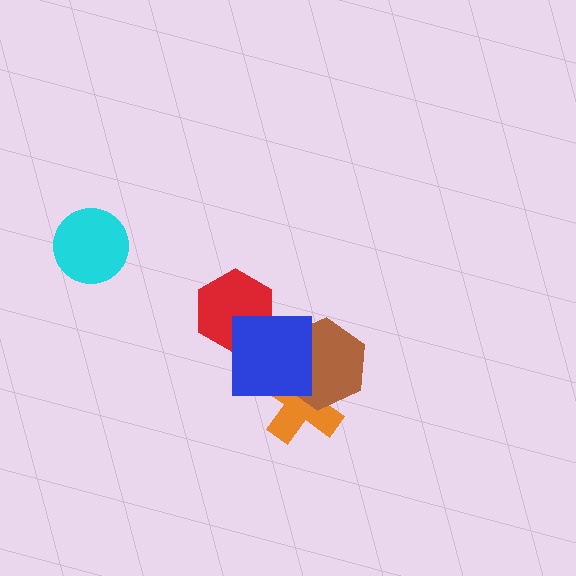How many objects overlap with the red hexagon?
1 object overlaps with the red hexagon.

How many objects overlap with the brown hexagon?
2 objects overlap with the brown hexagon.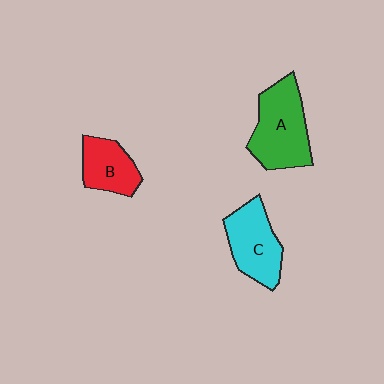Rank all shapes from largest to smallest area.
From largest to smallest: A (green), C (cyan), B (red).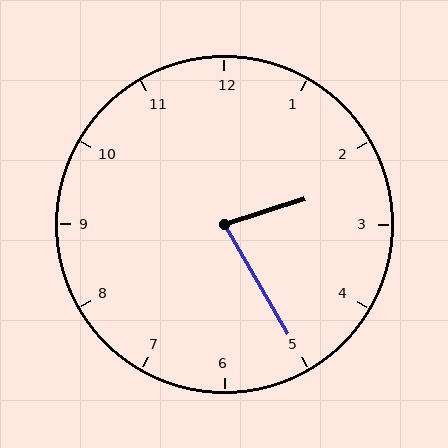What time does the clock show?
2:25.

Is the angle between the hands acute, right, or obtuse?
It is acute.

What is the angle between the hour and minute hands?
Approximately 78 degrees.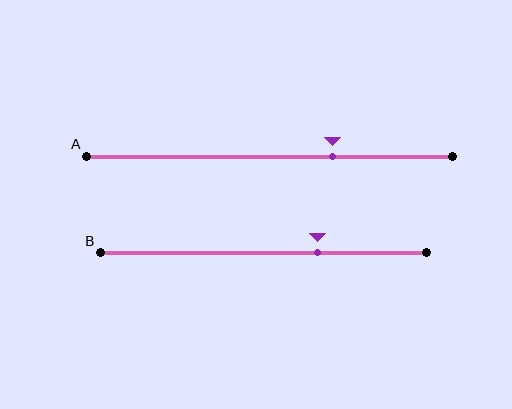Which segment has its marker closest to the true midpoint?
Segment B has its marker closest to the true midpoint.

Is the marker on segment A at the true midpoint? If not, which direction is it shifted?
No, the marker on segment A is shifted to the right by about 17% of the segment length.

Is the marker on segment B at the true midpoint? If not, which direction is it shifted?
No, the marker on segment B is shifted to the right by about 16% of the segment length.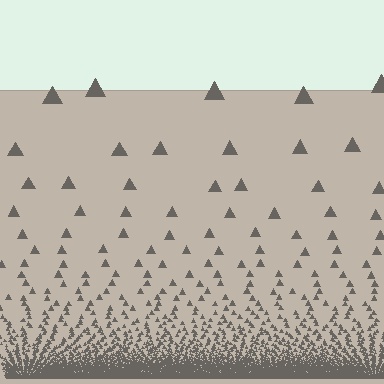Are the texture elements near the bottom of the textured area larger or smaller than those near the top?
Smaller. The gradient is inverted — elements near the bottom are smaller and denser.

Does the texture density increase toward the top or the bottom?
Density increases toward the bottom.